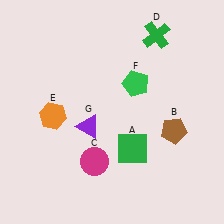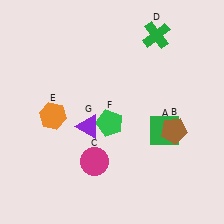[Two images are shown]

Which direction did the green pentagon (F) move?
The green pentagon (F) moved down.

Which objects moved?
The objects that moved are: the green square (A), the green pentagon (F).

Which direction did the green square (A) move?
The green square (A) moved right.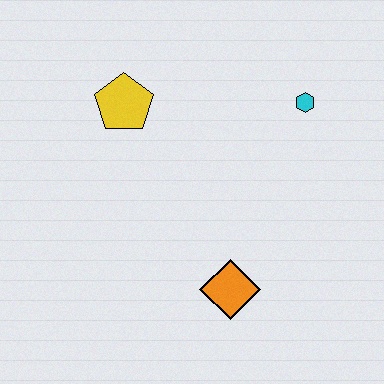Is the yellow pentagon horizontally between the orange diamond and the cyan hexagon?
No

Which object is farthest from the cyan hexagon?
The orange diamond is farthest from the cyan hexagon.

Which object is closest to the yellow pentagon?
The cyan hexagon is closest to the yellow pentagon.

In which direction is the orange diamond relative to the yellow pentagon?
The orange diamond is below the yellow pentagon.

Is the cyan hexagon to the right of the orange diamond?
Yes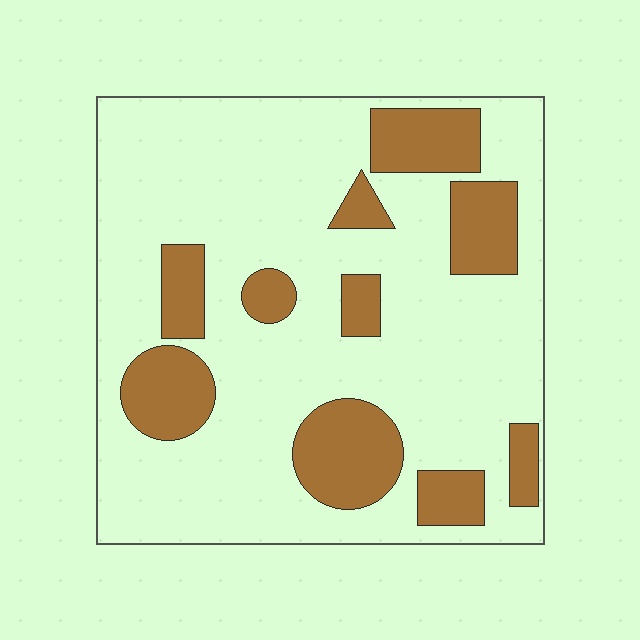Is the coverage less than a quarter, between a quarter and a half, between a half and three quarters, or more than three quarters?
Less than a quarter.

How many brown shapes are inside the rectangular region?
10.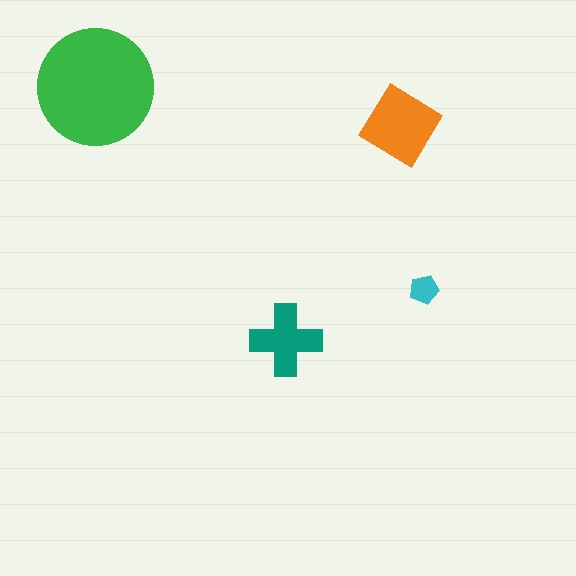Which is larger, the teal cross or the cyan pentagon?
The teal cross.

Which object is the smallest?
The cyan pentagon.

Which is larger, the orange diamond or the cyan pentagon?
The orange diamond.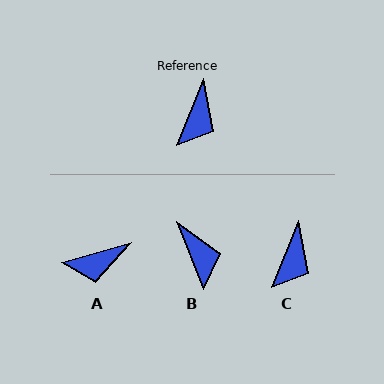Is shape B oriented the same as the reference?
No, it is off by about 43 degrees.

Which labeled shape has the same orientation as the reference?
C.